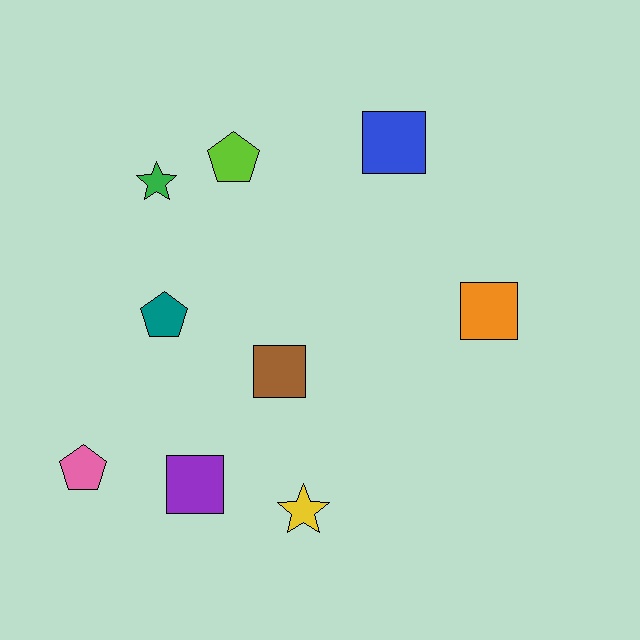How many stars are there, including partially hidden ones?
There are 2 stars.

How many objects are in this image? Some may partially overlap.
There are 9 objects.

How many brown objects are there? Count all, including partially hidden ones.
There is 1 brown object.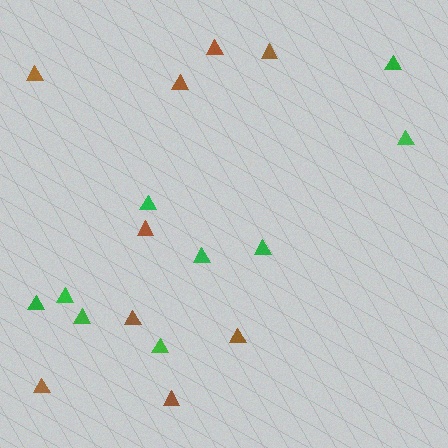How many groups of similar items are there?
There are 2 groups: one group of green triangles (9) and one group of brown triangles (9).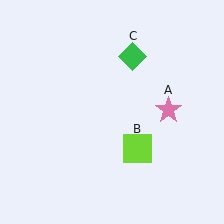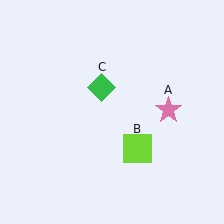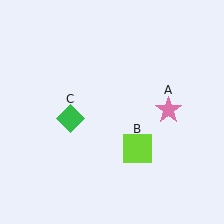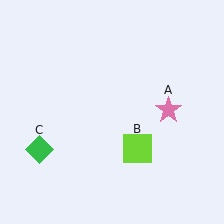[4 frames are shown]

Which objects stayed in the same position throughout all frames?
Pink star (object A) and lime square (object B) remained stationary.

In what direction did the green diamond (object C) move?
The green diamond (object C) moved down and to the left.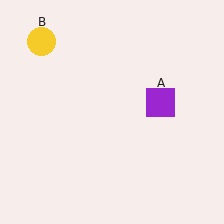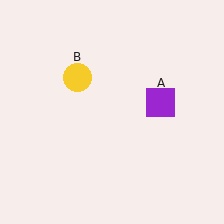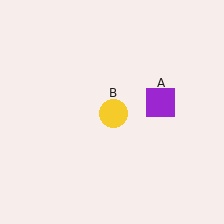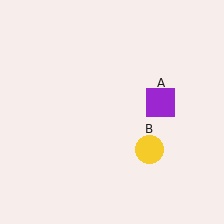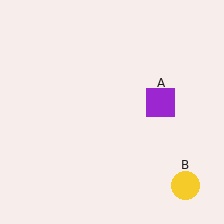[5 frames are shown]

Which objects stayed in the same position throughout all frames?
Purple square (object A) remained stationary.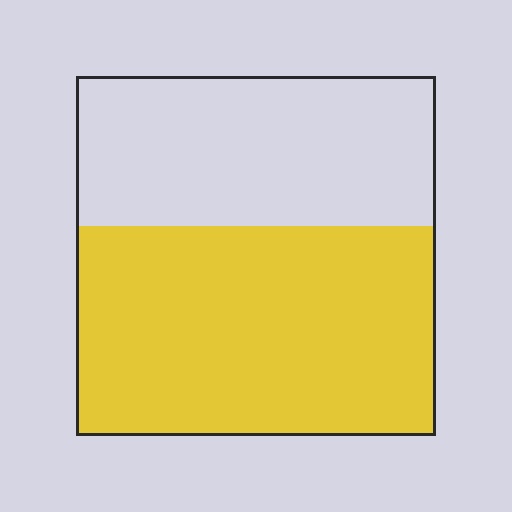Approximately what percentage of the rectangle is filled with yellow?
Approximately 60%.